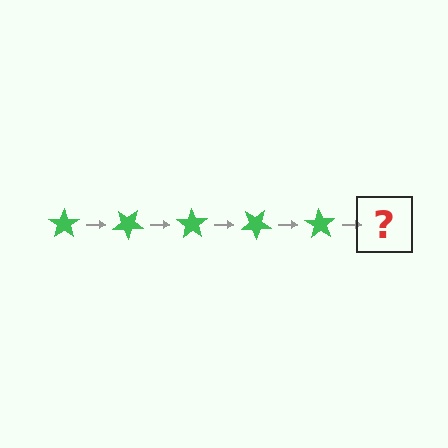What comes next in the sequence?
The next element should be a green star rotated 175 degrees.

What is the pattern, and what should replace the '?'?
The pattern is that the star rotates 35 degrees each step. The '?' should be a green star rotated 175 degrees.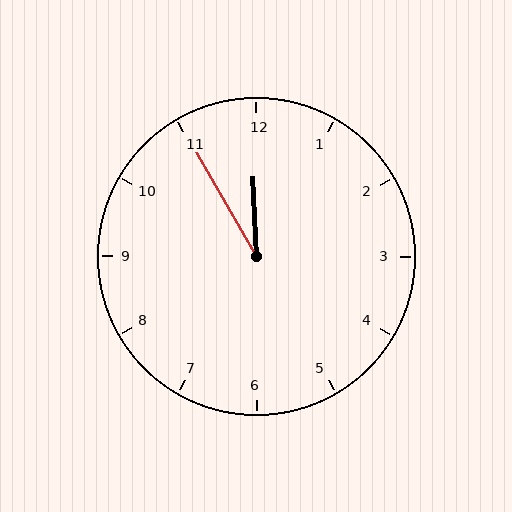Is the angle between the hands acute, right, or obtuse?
It is acute.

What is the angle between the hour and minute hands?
Approximately 28 degrees.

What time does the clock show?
11:55.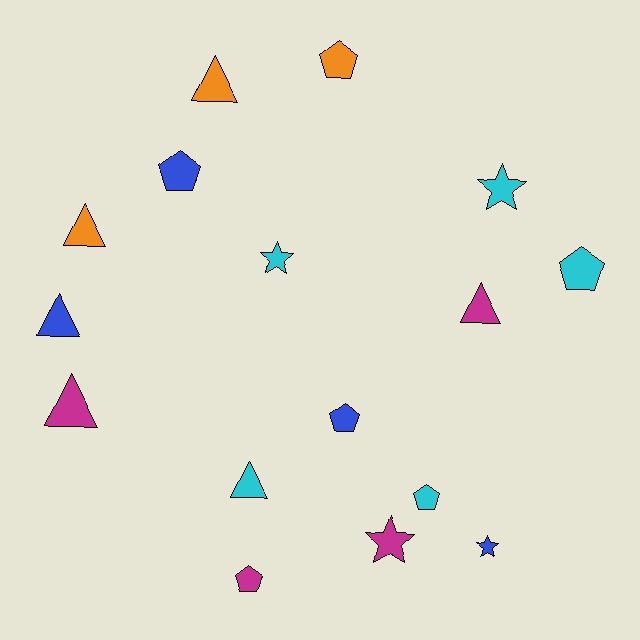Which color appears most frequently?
Cyan, with 5 objects.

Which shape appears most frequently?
Pentagon, with 6 objects.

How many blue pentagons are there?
There are 2 blue pentagons.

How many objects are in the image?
There are 16 objects.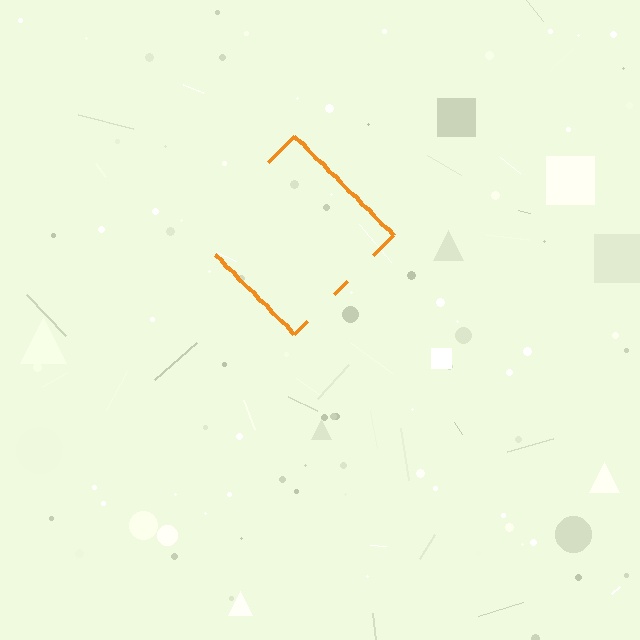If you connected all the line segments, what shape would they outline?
They would outline a diamond.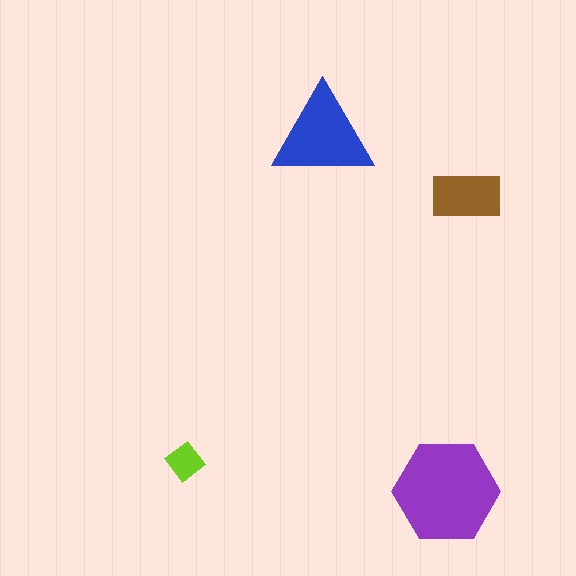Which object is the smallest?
The lime diamond.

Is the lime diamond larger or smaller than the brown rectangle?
Smaller.